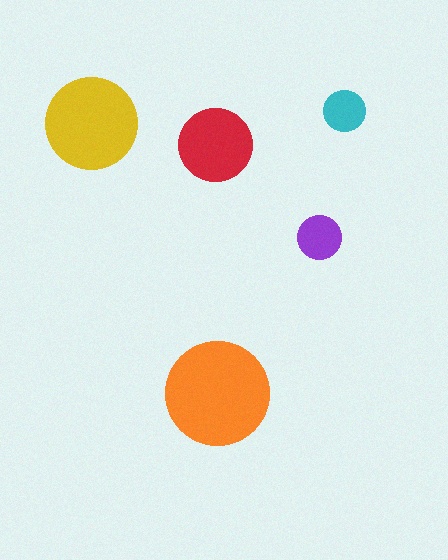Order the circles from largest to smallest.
the orange one, the yellow one, the red one, the purple one, the cyan one.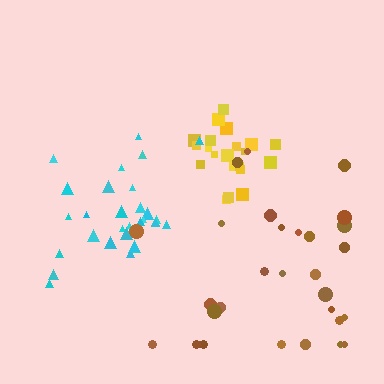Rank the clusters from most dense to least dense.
cyan, yellow, brown.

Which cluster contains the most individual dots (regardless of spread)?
Cyan (30).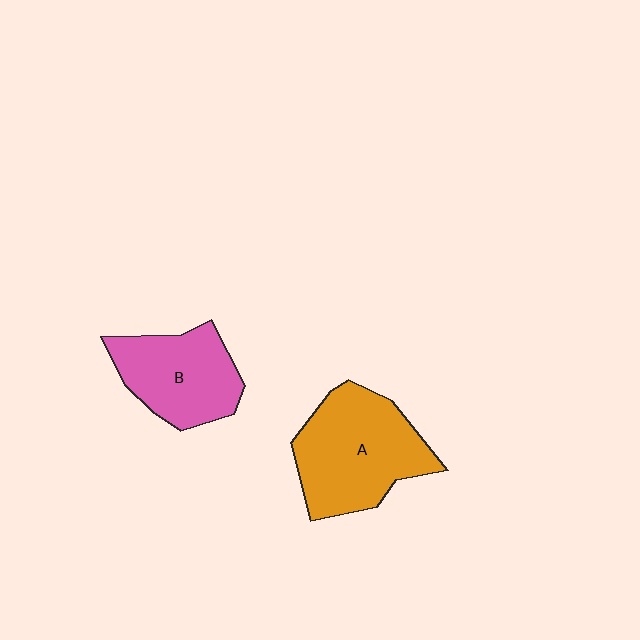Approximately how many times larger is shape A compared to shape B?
Approximately 1.3 times.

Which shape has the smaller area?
Shape B (pink).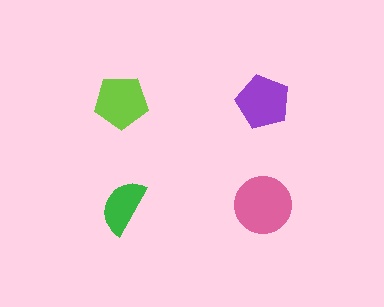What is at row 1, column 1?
A lime pentagon.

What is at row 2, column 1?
A green semicircle.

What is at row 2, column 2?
A pink circle.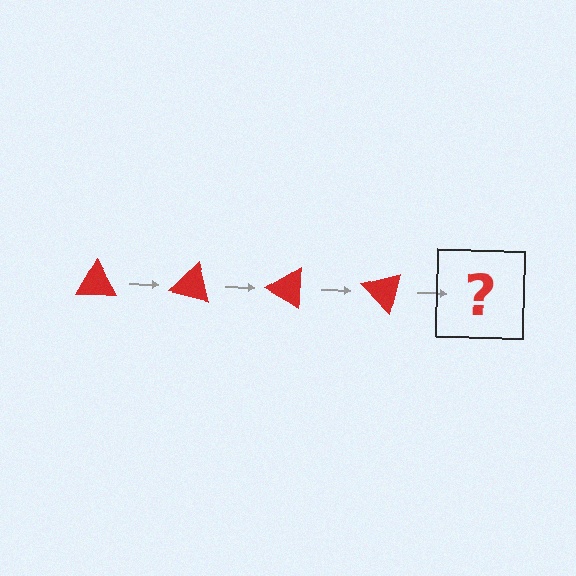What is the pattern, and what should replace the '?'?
The pattern is that the triangle rotates 15 degrees each step. The '?' should be a red triangle rotated 60 degrees.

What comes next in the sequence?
The next element should be a red triangle rotated 60 degrees.